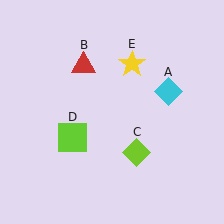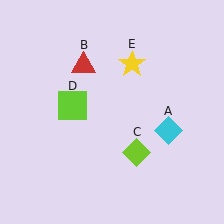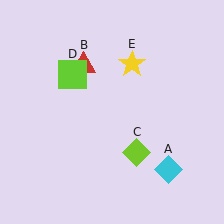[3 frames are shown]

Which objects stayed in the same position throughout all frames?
Red triangle (object B) and lime diamond (object C) and yellow star (object E) remained stationary.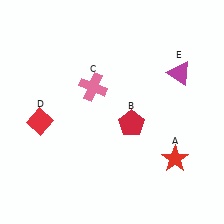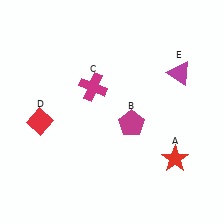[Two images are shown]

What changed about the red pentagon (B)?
In Image 1, B is red. In Image 2, it changed to magenta.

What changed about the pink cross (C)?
In Image 1, C is pink. In Image 2, it changed to magenta.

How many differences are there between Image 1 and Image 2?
There are 2 differences between the two images.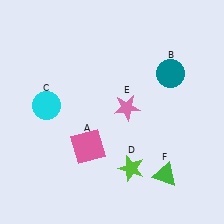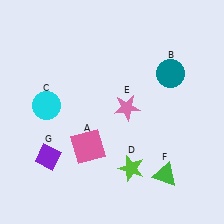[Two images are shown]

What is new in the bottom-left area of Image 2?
A purple diamond (G) was added in the bottom-left area of Image 2.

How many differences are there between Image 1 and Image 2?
There is 1 difference between the two images.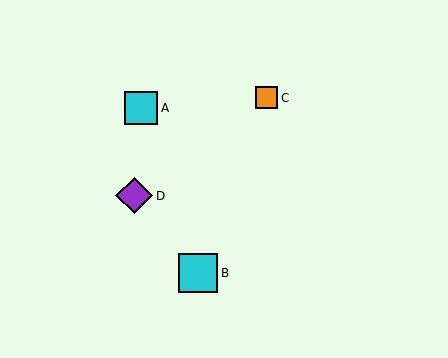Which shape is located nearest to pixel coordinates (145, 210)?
The purple diamond (labeled D) at (134, 196) is nearest to that location.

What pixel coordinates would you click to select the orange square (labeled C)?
Click at (267, 98) to select the orange square C.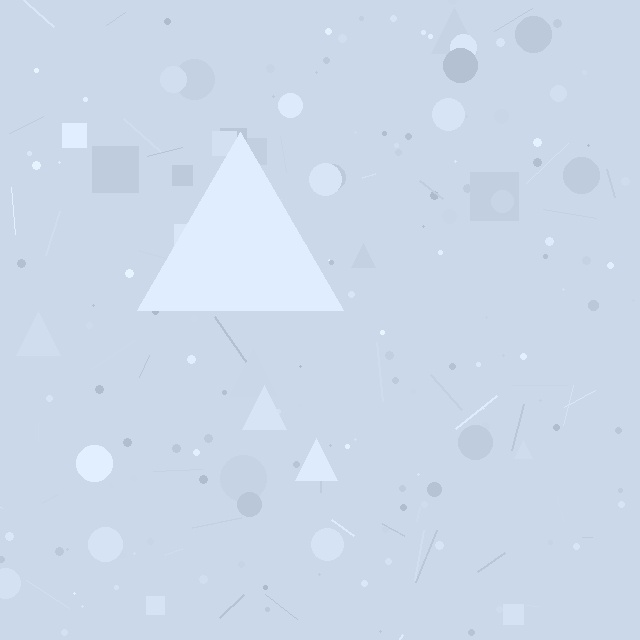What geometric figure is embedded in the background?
A triangle is embedded in the background.